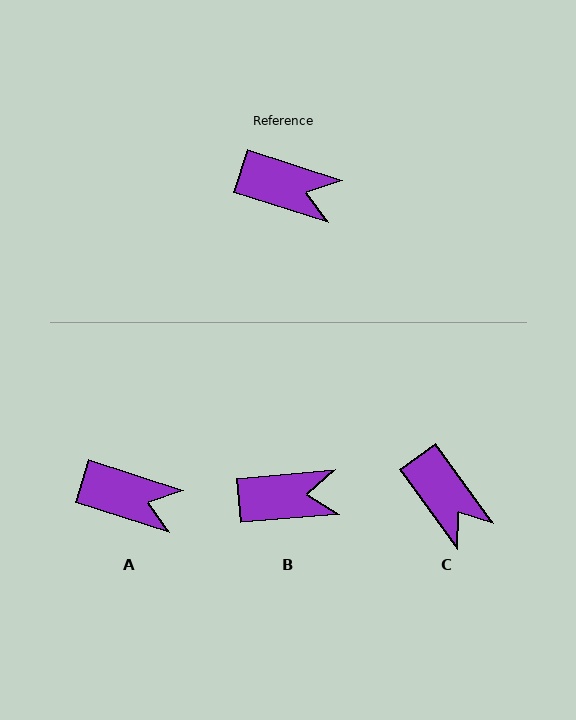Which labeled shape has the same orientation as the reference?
A.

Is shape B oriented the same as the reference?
No, it is off by about 23 degrees.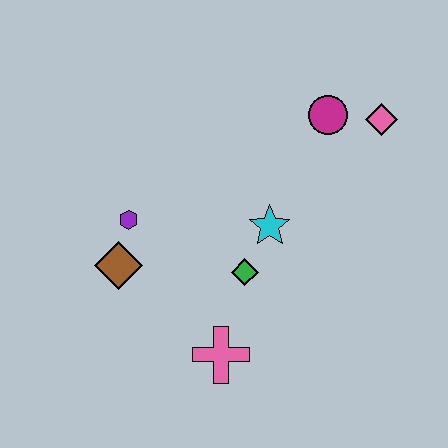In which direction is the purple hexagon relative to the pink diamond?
The purple hexagon is to the left of the pink diamond.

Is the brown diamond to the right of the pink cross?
No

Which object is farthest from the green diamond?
The pink diamond is farthest from the green diamond.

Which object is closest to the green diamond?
The cyan star is closest to the green diamond.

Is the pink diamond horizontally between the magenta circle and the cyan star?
No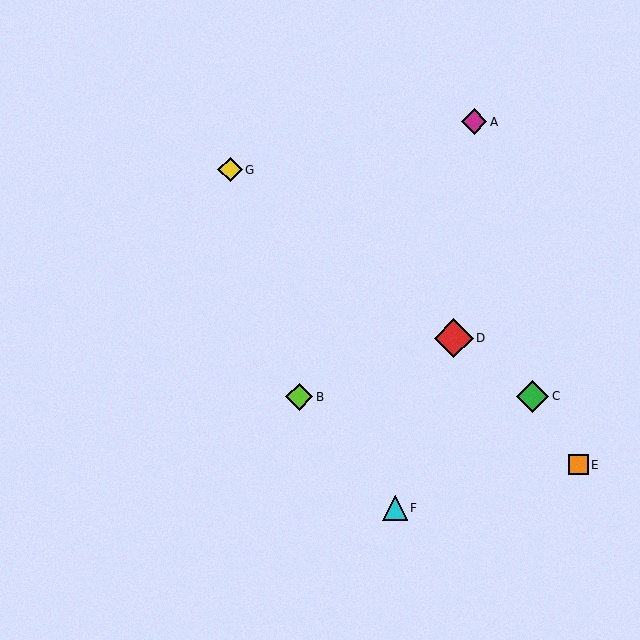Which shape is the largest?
The red diamond (labeled D) is the largest.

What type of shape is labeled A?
Shape A is a magenta diamond.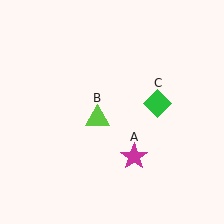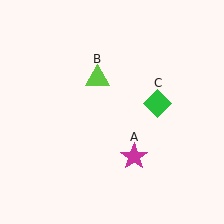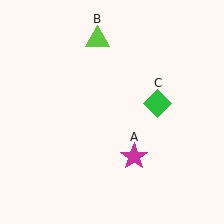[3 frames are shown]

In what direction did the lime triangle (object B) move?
The lime triangle (object B) moved up.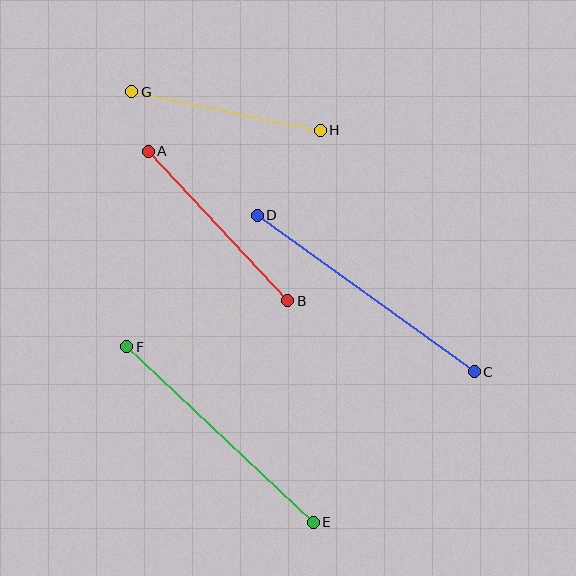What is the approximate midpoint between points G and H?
The midpoint is at approximately (226, 111) pixels.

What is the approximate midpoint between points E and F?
The midpoint is at approximately (220, 434) pixels.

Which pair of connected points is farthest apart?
Points C and D are farthest apart.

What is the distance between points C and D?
The distance is approximately 267 pixels.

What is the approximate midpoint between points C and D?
The midpoint is at approximately (366, 294) pixels.